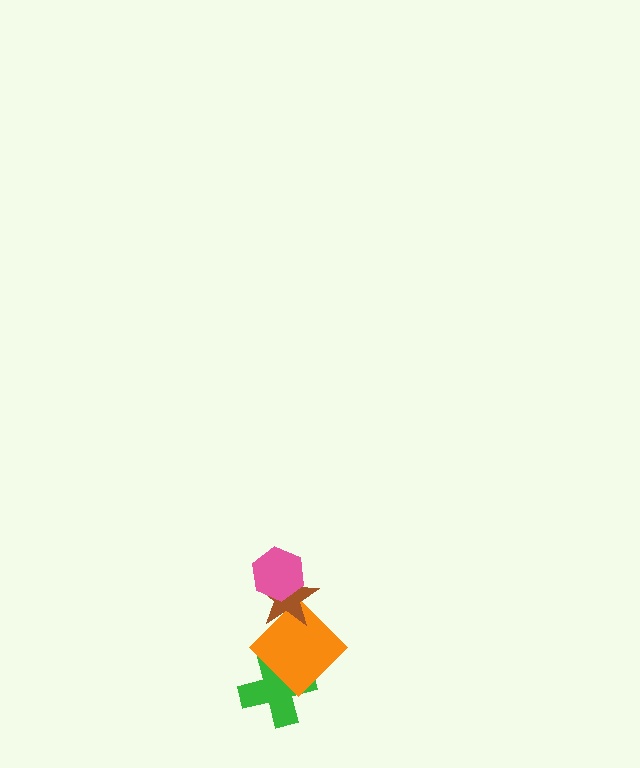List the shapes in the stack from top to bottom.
From top to bottom: the pink hexagon, the brown star, the orange diamond, the green cross.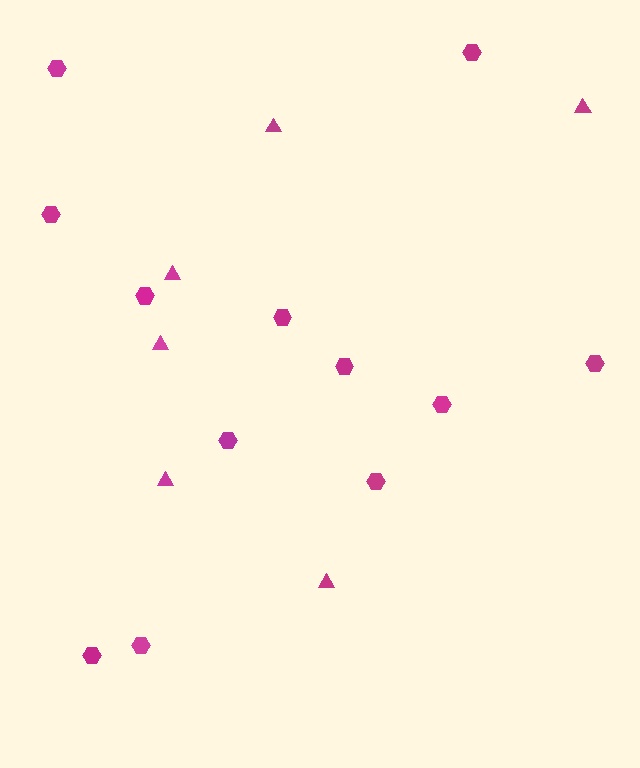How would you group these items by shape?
There are 2 groups: one group of triangles (6) and one group of hexagons (12).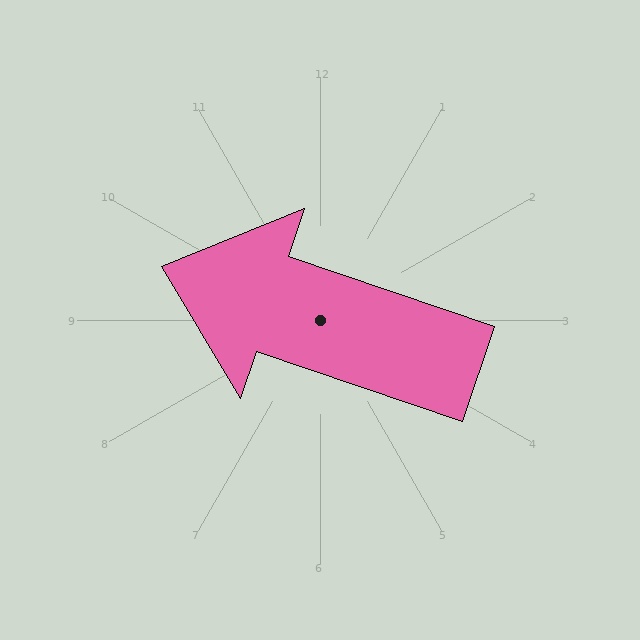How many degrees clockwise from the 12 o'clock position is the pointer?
Approximately 289 degrees.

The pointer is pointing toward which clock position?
Roughly 10 o'clock.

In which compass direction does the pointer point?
West.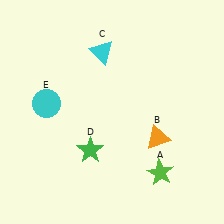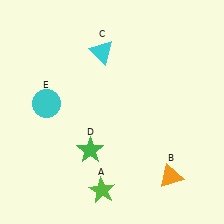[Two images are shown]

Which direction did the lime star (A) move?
The lime star (A) moved left.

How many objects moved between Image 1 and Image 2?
2 objects moved between the two images.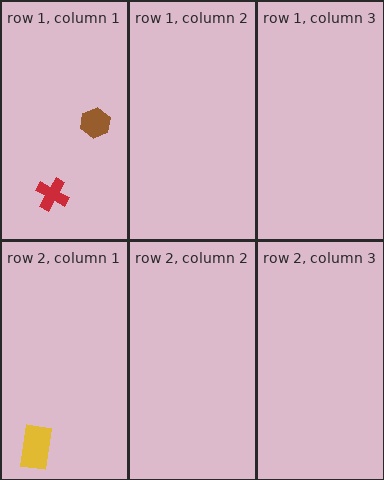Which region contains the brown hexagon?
The row 1, column 1 region.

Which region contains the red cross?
The row 1, column 1 region.